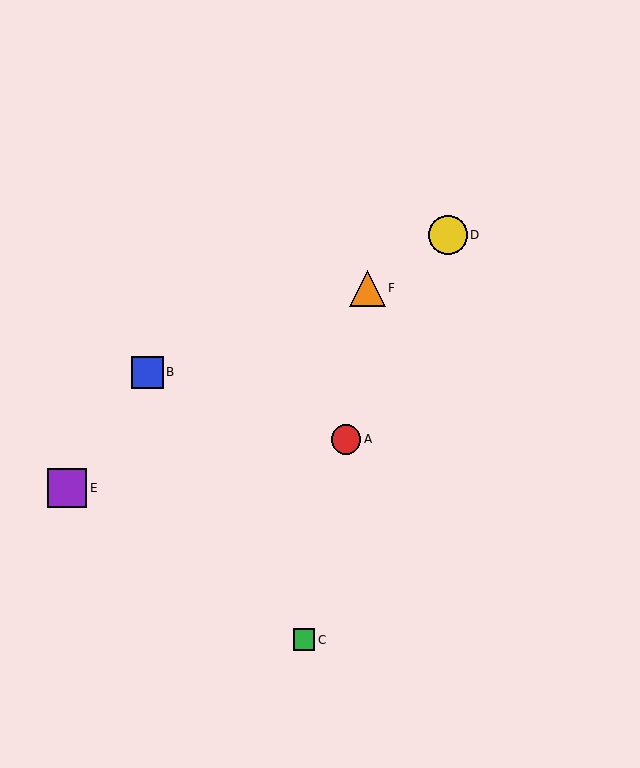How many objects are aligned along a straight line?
3 objects (D, E, F) are aligned along a straight line.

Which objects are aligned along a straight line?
Objects D, E, F are aligned along a straight line.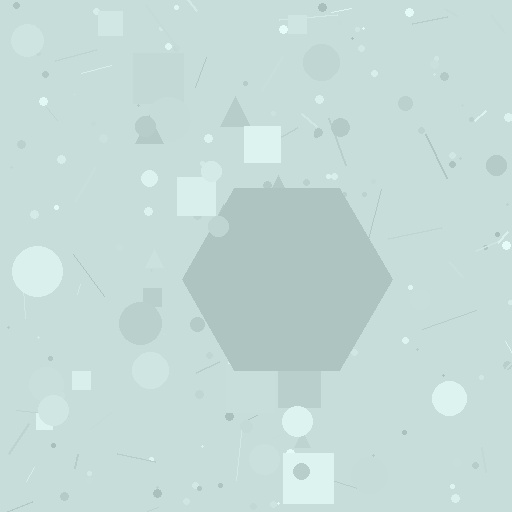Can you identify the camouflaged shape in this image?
The camouflaged shape is a hexagon.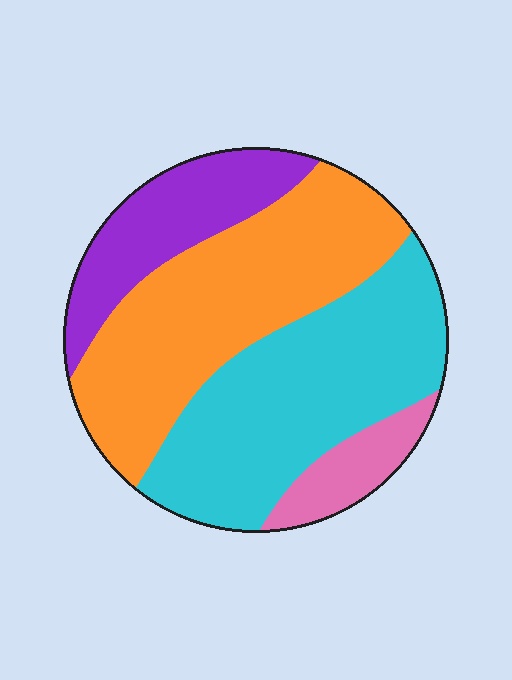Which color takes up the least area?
Pink, at roughly 10%.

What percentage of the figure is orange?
Orange takes up between a quarter and a half of the figure.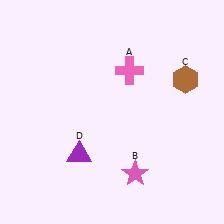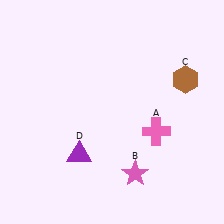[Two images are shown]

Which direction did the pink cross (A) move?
The pink cross (A) moved down.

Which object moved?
The pink cross (A) moved down.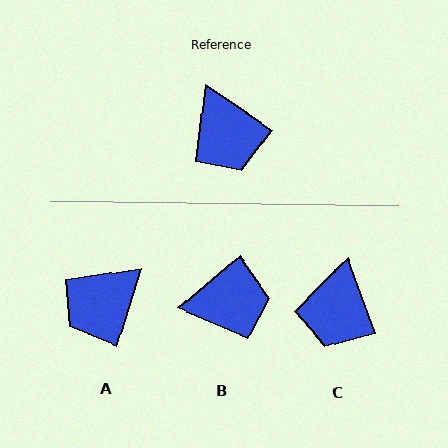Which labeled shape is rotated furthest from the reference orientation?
A, about 74 degrees away.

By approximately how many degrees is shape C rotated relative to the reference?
Approximately 37 degrees clockwise.